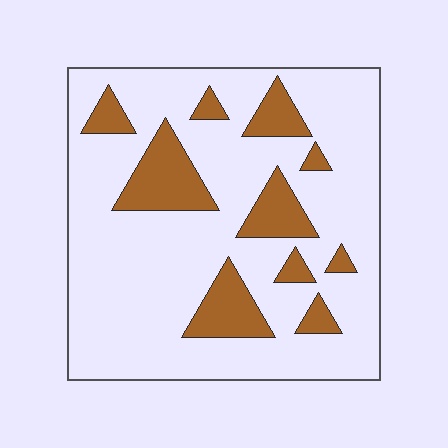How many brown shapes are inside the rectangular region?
10.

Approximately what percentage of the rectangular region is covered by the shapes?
Approximately 20%.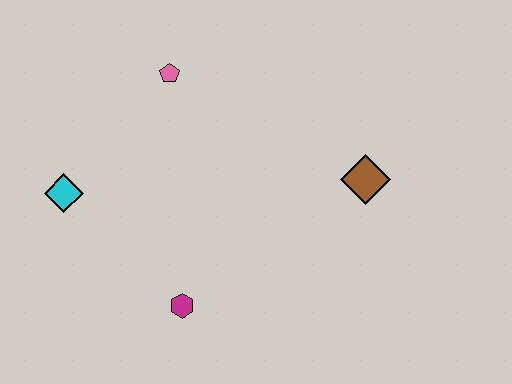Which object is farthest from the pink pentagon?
The magenta hexagon is farthest from the pink pentagon.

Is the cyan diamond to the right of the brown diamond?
No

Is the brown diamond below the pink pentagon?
Yes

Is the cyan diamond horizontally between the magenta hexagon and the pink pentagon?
No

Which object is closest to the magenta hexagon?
The cyan diamond is closest to the magenta hexagon.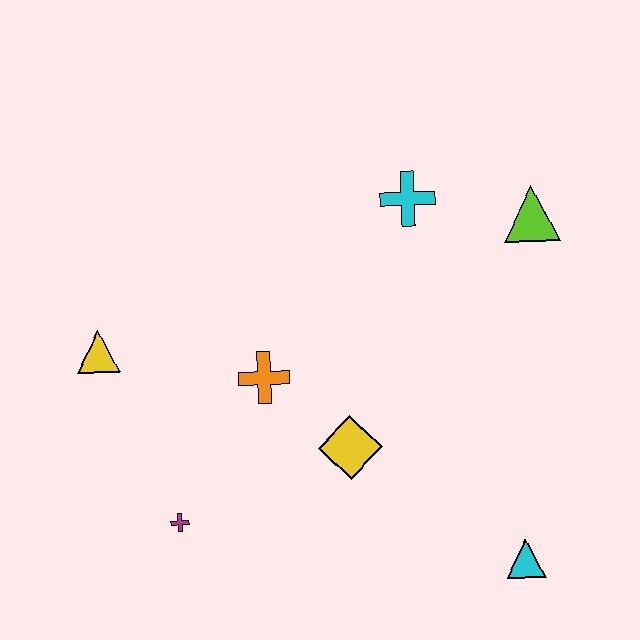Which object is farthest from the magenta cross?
The lime triangle is farthest from the magenta cross.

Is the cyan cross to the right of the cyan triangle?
No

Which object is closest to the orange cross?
The yellow diamond is closest to the orange cross.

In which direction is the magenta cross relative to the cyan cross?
The magenta cross is below the cyan cross.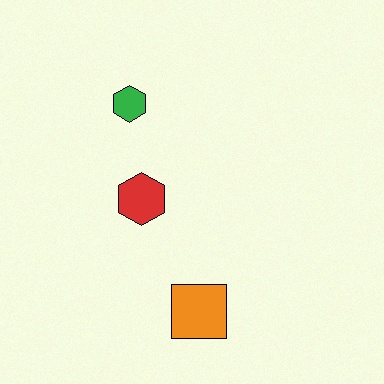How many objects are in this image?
There are 3 objects.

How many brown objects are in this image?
There are no brown objects.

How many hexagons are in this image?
There are 2 hexagons.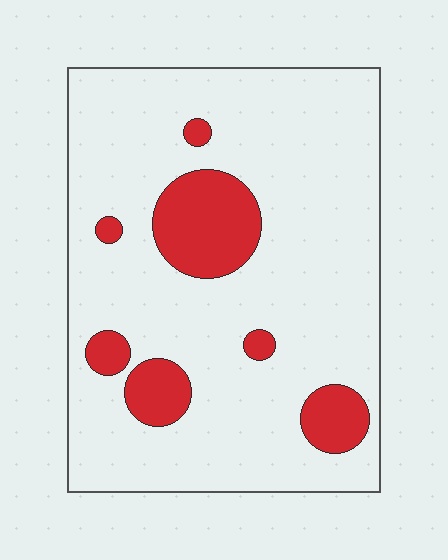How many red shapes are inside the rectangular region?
7.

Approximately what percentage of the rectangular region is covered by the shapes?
Approximately 15%.